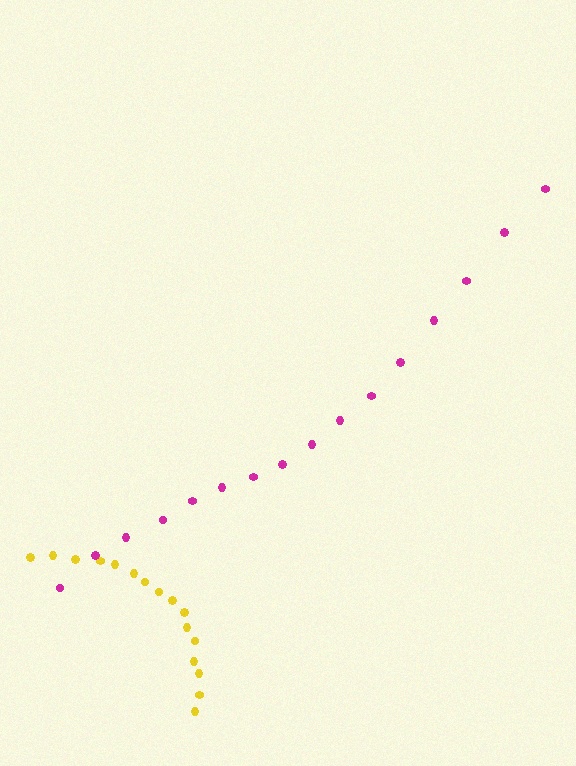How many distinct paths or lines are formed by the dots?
There are 2 distinct paths.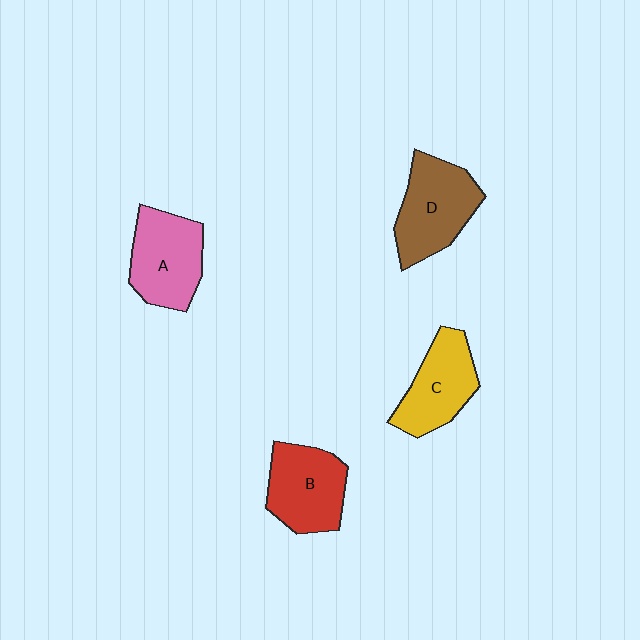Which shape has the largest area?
Shape D (brown).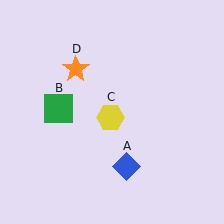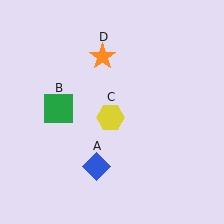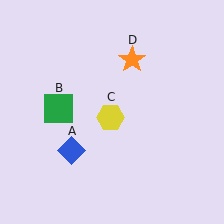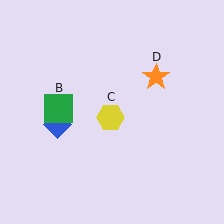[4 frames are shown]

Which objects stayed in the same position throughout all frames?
Green square (object B) and yellow hexagon (object C) remained stationary.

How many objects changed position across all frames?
2 objects changed position: blue diamond (object A), orange star (object D).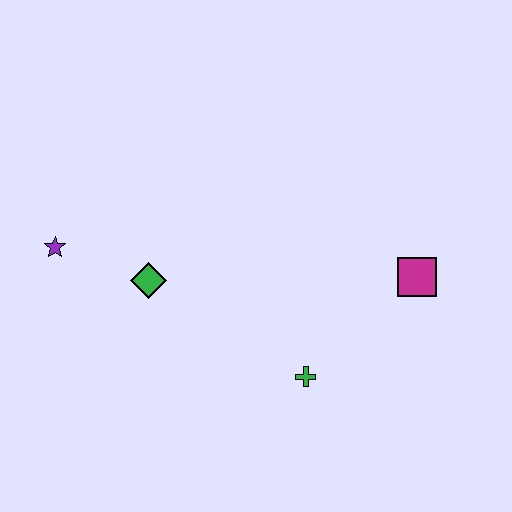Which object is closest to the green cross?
The magenta square is closest to the green cross.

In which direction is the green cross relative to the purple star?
The green cross is to the right of the purple star.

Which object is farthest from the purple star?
The magenta square is farthest from the purple star.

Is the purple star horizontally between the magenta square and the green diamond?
No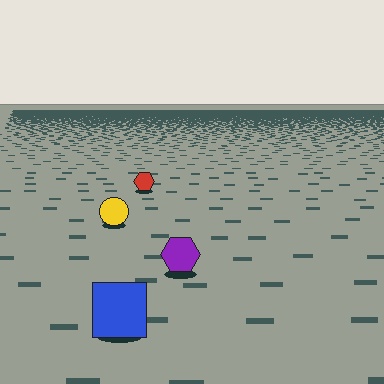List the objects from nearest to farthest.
From nearest to farthest: the blue square, the purple hexagon, the yellow circle, the red hexagon.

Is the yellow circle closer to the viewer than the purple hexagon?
No. The purple hexagon is closer — you can tell from the texture gradient: the ground texture is coarser near it.